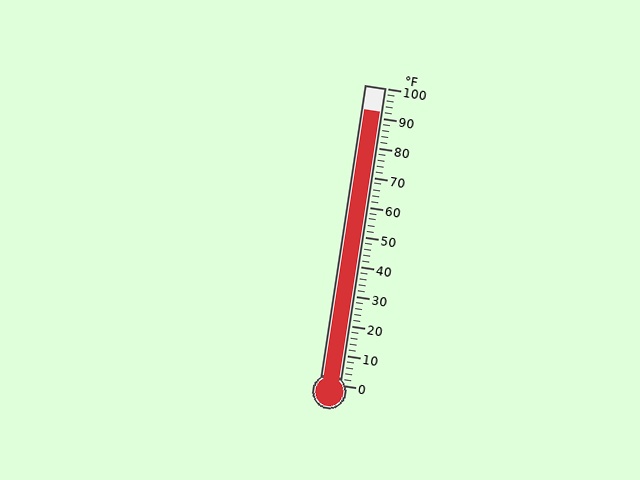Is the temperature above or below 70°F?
The temperature is above 70°F.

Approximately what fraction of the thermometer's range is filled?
The thermometer is filled to approximately 90% of its range.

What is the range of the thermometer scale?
The thermometer scale ranges from 0°F to 100°F.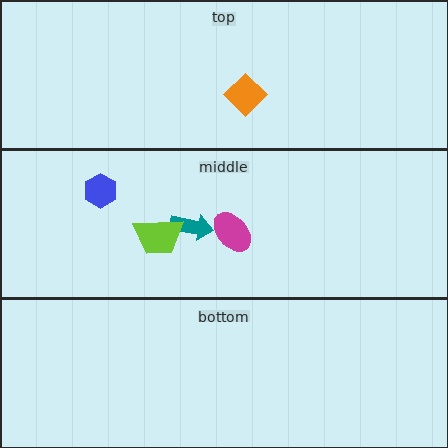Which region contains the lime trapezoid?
The middle region.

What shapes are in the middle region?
The blue hexagon, the magenta ellipse, the teal arrow, the lime trapezoid.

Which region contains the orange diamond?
The top region.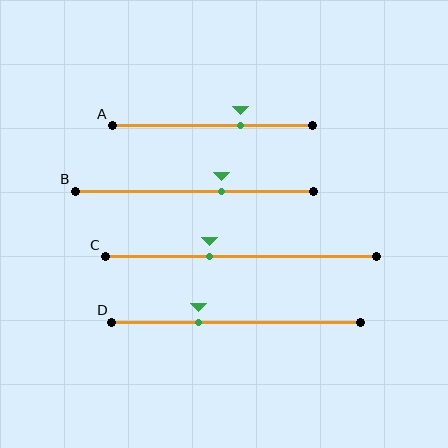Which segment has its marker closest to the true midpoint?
Segment B has its marker closest to the true midpoint.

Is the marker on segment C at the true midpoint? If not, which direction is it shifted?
No, the marker on segment C is shifted to the left by about 11% of the segment length.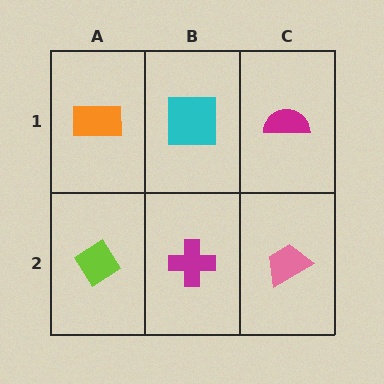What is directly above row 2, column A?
An orange rectangle.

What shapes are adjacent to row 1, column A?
A lime diamond (row 2, column A), a cyan square (row 1, column B).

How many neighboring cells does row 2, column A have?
2.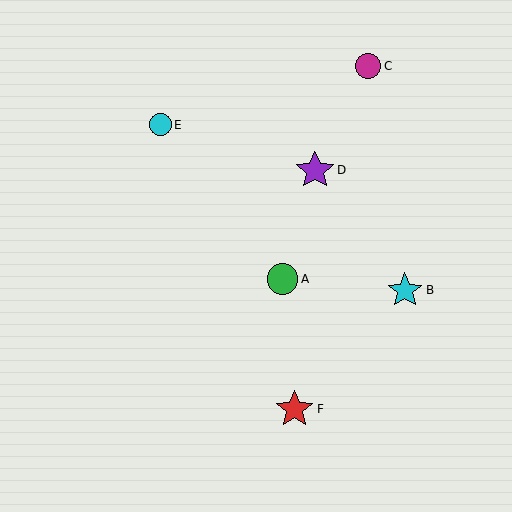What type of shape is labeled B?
Shape B is a cyan star.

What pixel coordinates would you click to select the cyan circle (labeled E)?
Click at (160, 125) to select the cyan circle E.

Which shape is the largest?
The purple star (labeled D) is the largest.